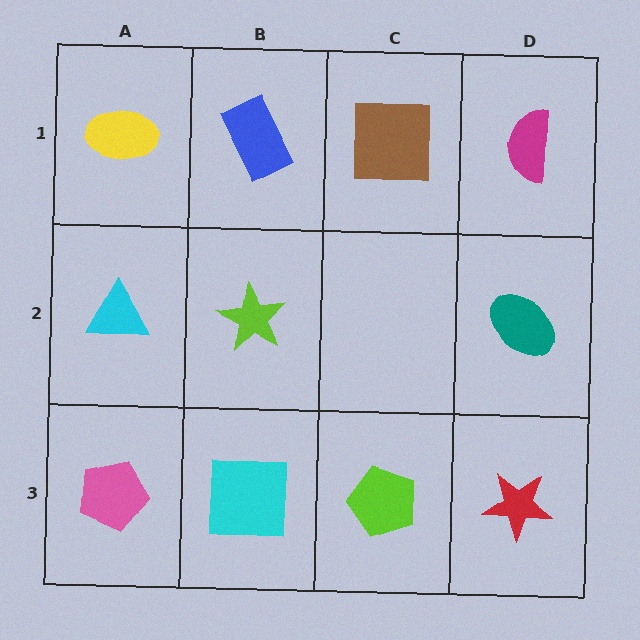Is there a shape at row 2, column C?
No, that cell is empty.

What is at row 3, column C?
A lime pentagon.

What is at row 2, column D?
A teal ellipse.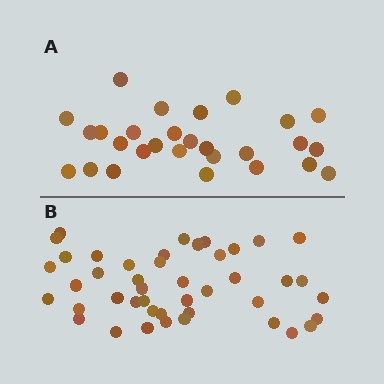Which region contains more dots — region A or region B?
Region B (the bottom region) has more dots.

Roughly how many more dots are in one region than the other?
Region B has approximately 15 more dots than region A.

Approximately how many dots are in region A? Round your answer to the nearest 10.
About 30 dots. (The exact count is 28, which rounds to 30.)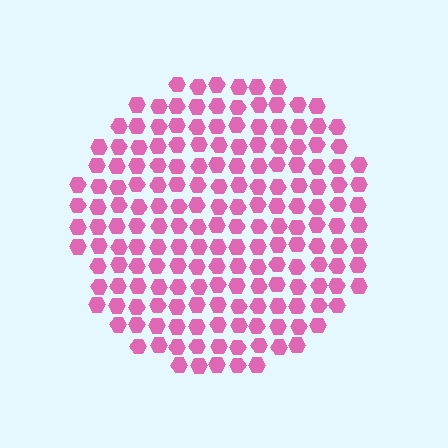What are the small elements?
The small elements are hexagons.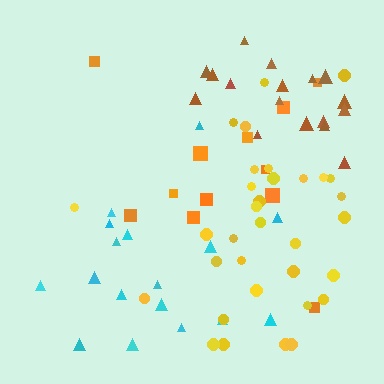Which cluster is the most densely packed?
Brown.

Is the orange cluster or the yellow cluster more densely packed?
Yellow.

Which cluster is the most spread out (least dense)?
Orange.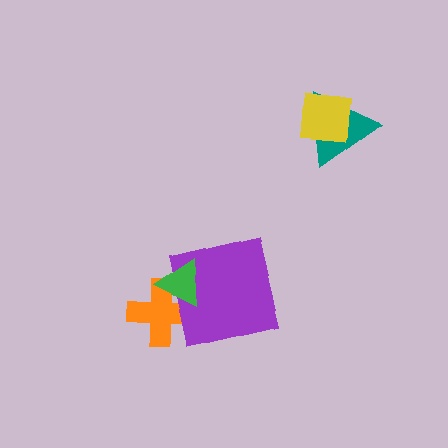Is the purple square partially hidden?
Yes, it is partially covered by another shape.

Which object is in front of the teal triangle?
The yellow square is in front of the teal triangle.